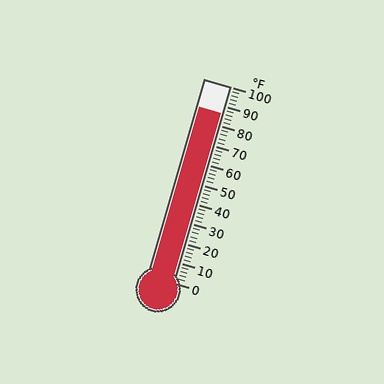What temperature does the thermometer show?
The thermometer shows approximately 86°F.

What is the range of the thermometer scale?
The thermometer scale ranges from 0°F to 100°F.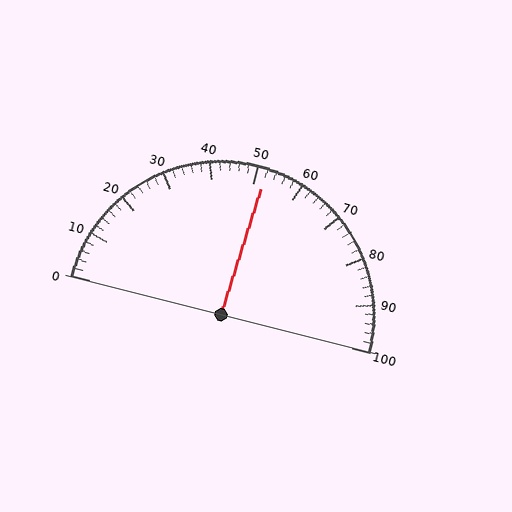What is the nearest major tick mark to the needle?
The nearest major tick mark is 50.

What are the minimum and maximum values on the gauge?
The gauge ranges from 0 to 100.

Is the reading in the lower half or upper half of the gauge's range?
The reading is in the upper half of the range (0 to 100).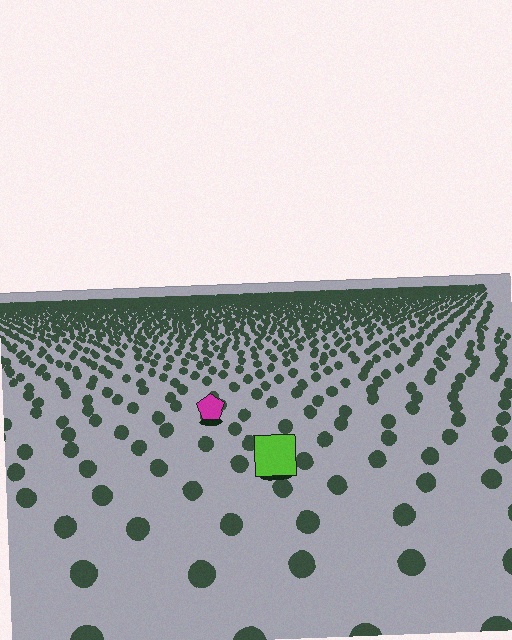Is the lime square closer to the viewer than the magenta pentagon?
Yes. The lime square is closer — you can tell from the texture gradient: the ground texture is coarser near it.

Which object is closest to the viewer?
The lime square is closest. The texture marks near it are larger and more spread out.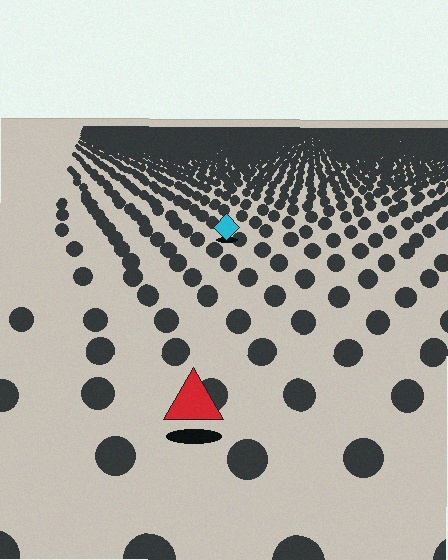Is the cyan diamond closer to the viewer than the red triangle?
No. The red triangle is closer — you can tell from the texture gradient: the ground texture is coarser near it.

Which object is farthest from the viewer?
The cyan diamond is farthest from the viewer. It appears smaller and the ground texture around it is denser.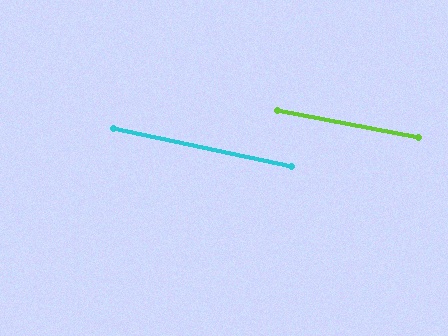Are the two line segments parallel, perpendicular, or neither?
Parallel — their directions differ by only 1.3°.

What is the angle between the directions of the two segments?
Approximately 1 degree.